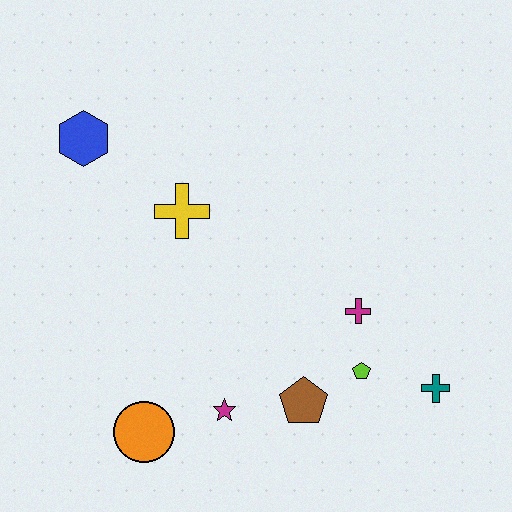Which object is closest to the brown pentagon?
The lime pentagon is closest to the brown pentagon.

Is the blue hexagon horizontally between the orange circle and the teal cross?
No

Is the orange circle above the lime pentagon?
No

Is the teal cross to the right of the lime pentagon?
Yes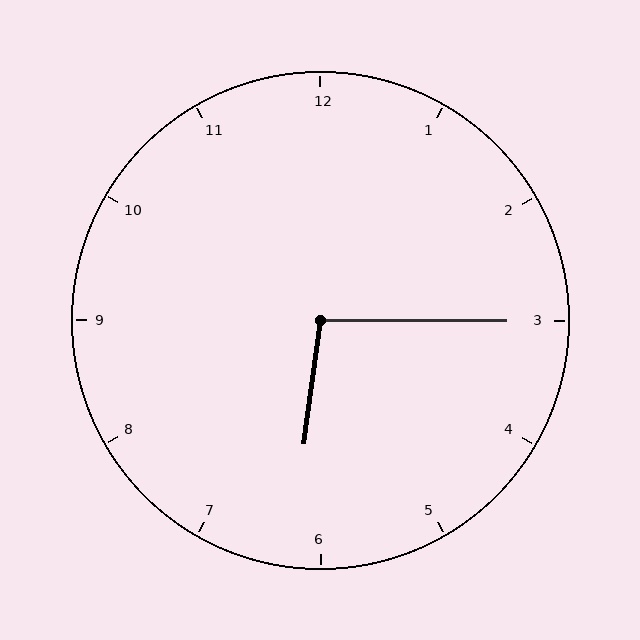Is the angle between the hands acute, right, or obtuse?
It is obtuse.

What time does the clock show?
6:15.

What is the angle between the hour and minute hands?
Approximately 98 degrees.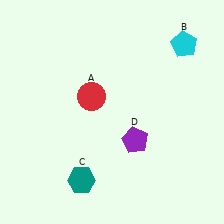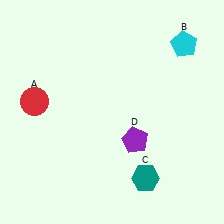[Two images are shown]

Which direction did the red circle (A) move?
The red circle (A) moved left.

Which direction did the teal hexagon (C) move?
The teal hexagon (C) moved right.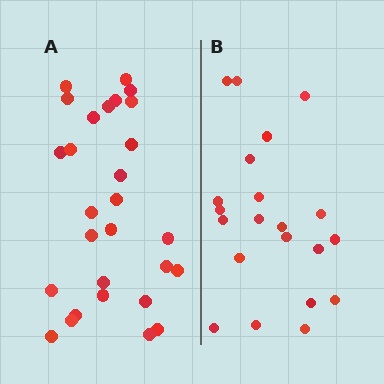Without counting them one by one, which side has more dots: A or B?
Region A (the left region) has more dots.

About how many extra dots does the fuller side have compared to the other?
Region A has roughly 8 or so more dots than region B.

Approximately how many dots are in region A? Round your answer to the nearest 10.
About 30 dots. (The exact count is 28, which rounds to 30.)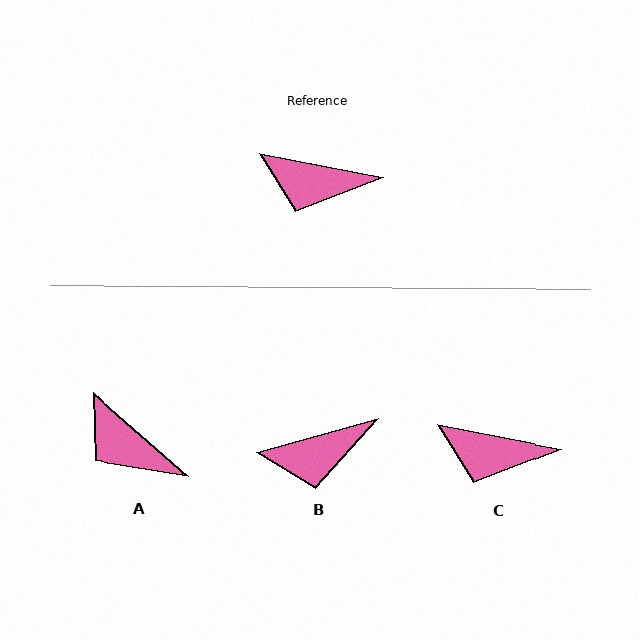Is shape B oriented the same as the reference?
No, it is off by about 27 degrees.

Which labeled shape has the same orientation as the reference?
C.